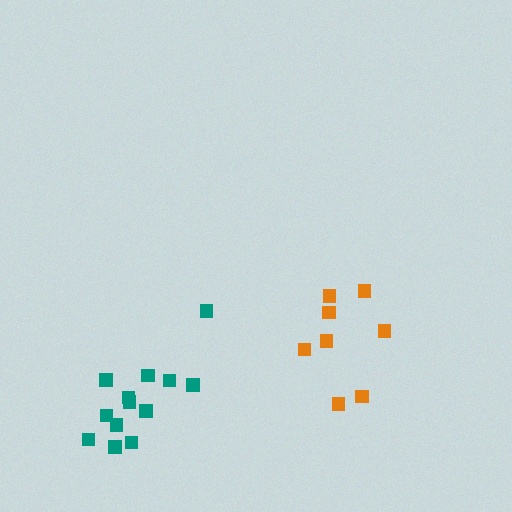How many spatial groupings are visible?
There are 2 spatial groupings.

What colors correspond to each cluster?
The clusters are colored: teal, orange.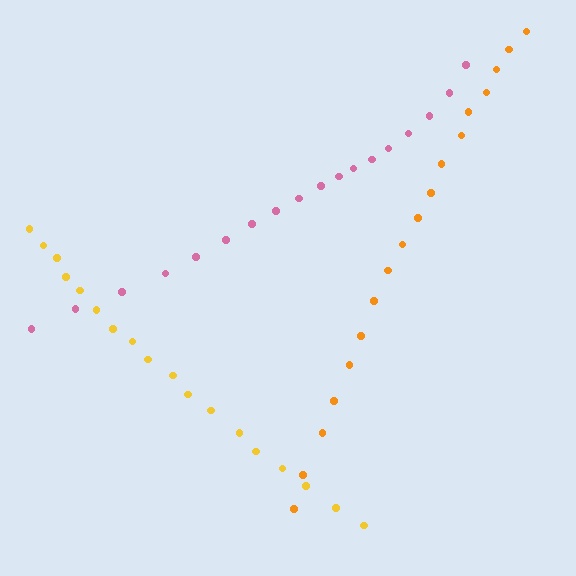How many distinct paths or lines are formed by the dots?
There are 3 distinct paths.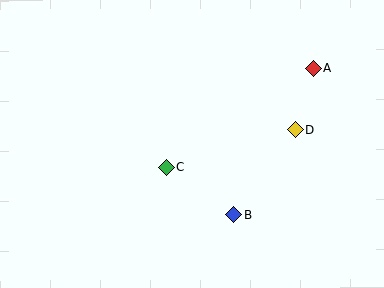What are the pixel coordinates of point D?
Point D is at (295, 129).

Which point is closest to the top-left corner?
Point C is closest to the top-left corner.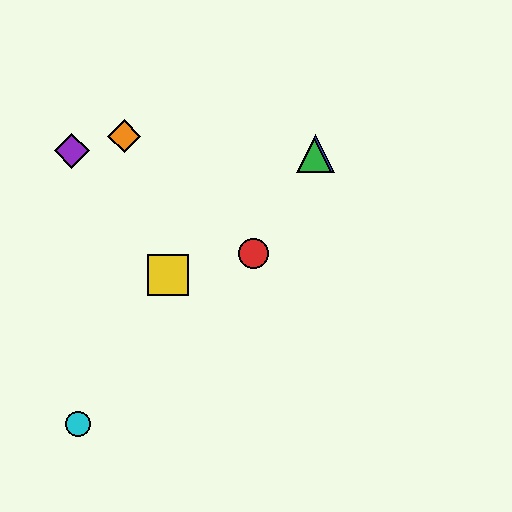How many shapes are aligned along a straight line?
3 shapes (the red circle, the blue triangle, the green triangle) are aligned along a straight line.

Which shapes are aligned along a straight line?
The red circle, the blue triangle, the green triangle are aligned along a straight line.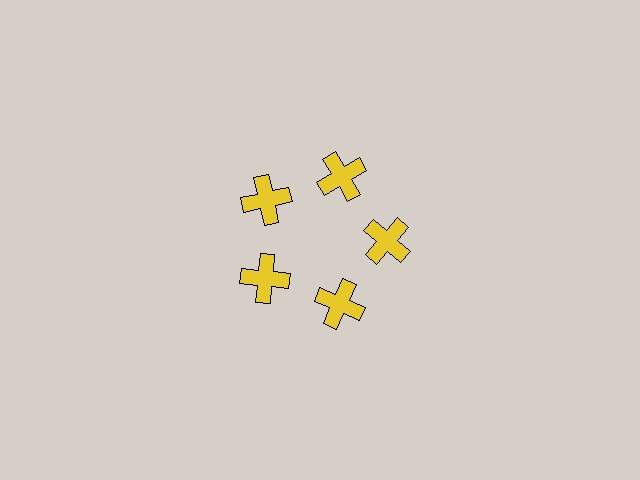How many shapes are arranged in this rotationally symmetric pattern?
There are 5 shapes, arranged in 5 groups of 1.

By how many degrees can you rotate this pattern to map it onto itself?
The pattern maps onto itself every 72 degrees of rotation.